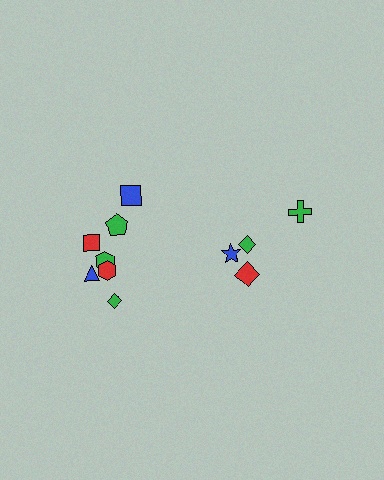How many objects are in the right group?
There are 4 objects.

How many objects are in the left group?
There are 7 objects.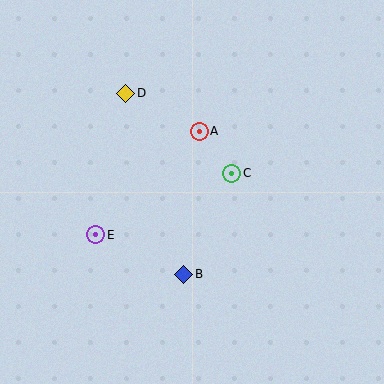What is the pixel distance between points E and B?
The distance between E and B is 96 pixels.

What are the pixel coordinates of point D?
Point D is at (126, 93).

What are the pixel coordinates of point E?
Point E is at (96, 235).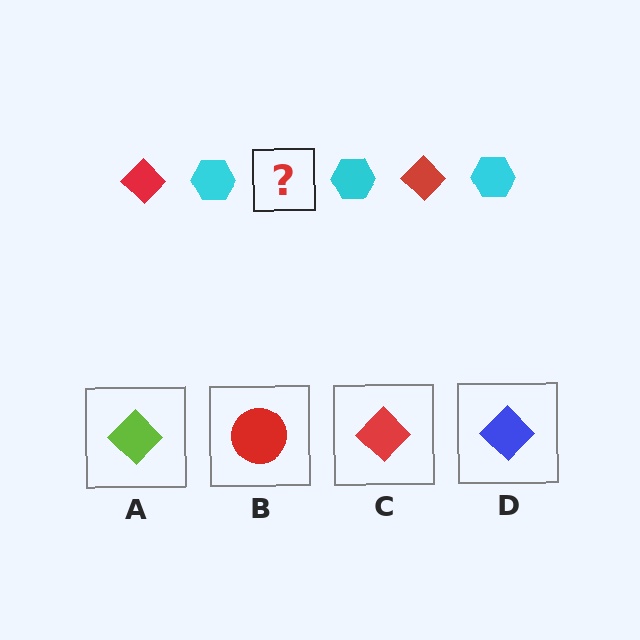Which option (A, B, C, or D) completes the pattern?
C.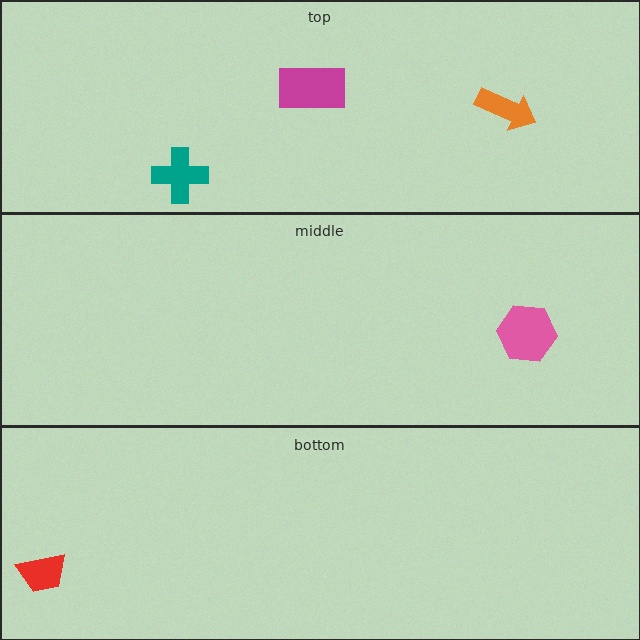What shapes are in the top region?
The magenta rectangle, the teal cross, the orange arrow.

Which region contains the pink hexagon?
The middle region.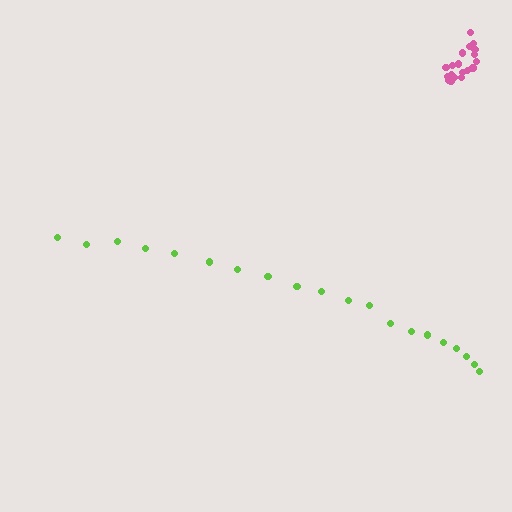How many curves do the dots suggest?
There are 2 distinct paths.